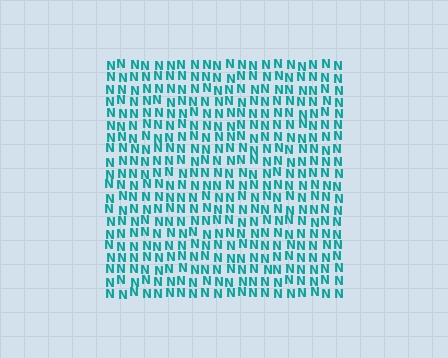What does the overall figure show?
The overall figure shows a square.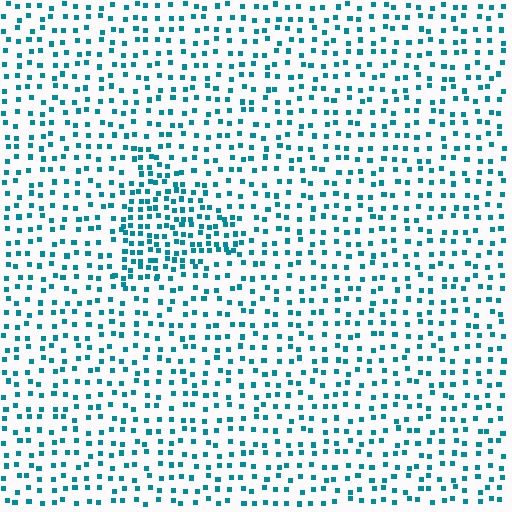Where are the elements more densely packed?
The elements are more densely packed inside the triangle boundary.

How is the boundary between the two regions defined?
The boundary is defined by a change in element density (approximately 1.9x ratio). All elements are the same color, size, and shape.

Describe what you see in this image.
The image contains small teal elements arranged at two different densities. A triangle-shaped region is visible where the elements are more densely packed than the surrounding area.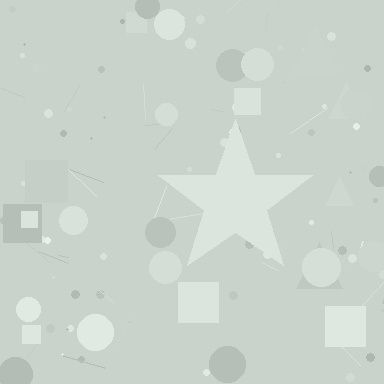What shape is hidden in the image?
A star is hidden in the image.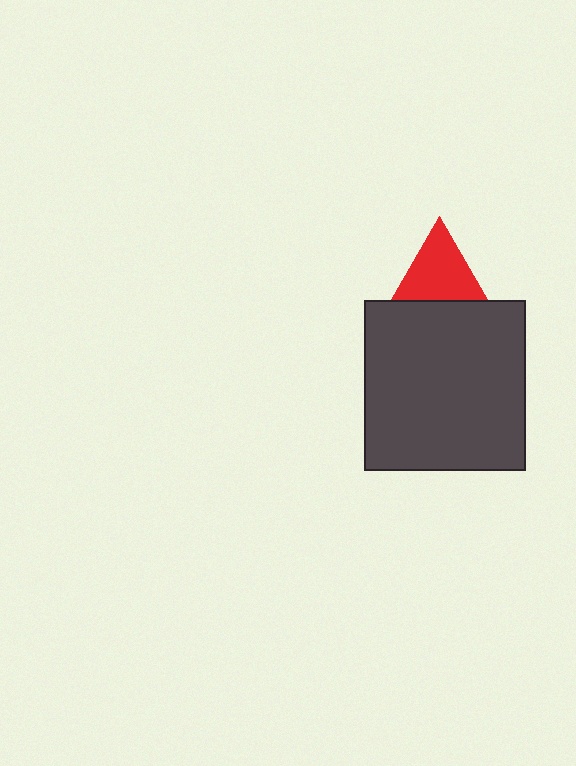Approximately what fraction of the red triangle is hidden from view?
Roughly 49% of the red triangle is hidden behind the dark gray rectangle.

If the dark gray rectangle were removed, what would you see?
You would see the complete red triangle.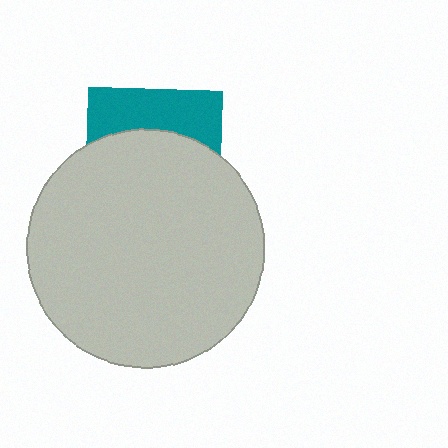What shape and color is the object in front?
The object in front is a light gray circle.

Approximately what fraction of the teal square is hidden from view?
Roughly 65% of the teal square is hidden behind the light gray circle.